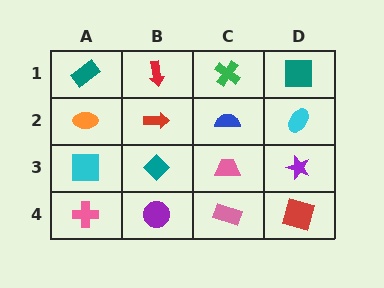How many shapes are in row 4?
4 shapes.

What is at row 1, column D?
A teal square.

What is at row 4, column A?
A pink cross.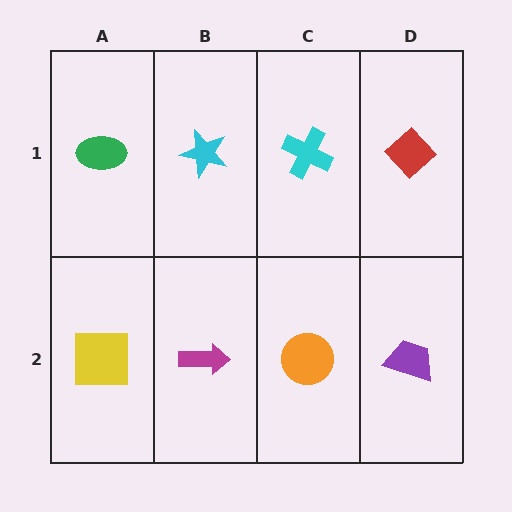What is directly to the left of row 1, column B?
A green ellipse.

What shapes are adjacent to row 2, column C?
A cyan cross (row 1, column C), a magenta arrow (row 2, column B), a purple trapezoid (row 2, column D).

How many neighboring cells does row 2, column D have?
2.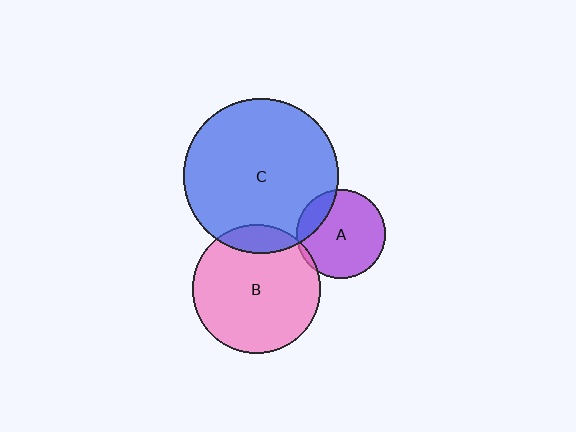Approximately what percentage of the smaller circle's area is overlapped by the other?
Approximately 10%.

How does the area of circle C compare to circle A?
Approximately 3.0 times.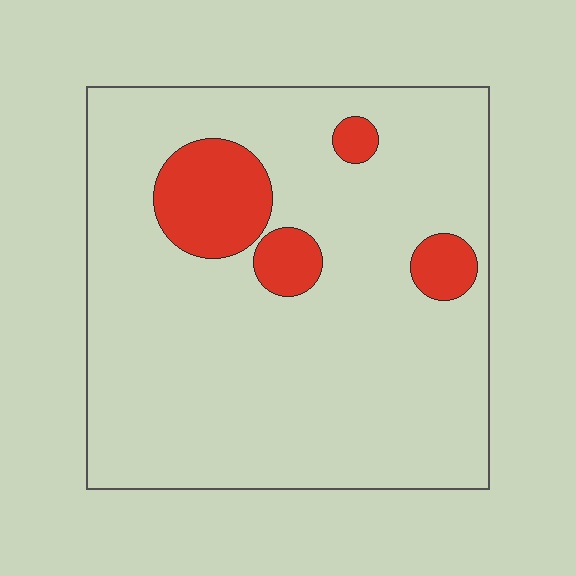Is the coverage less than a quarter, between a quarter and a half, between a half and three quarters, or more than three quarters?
Less than a quarter.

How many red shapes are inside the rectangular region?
4.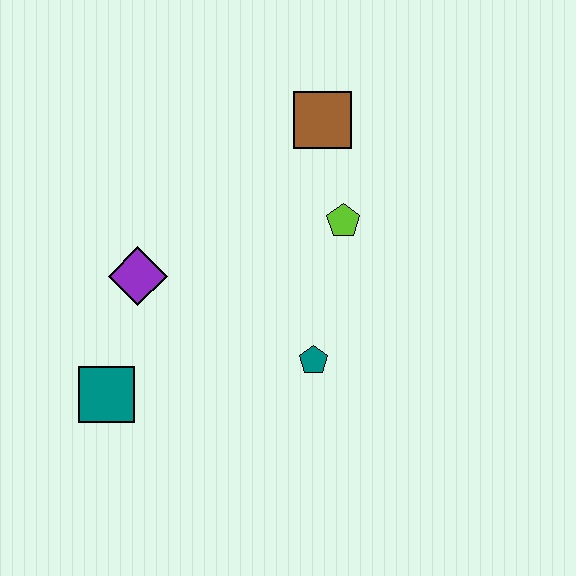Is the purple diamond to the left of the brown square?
Yes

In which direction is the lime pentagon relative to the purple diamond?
The lime pentagon is to the right of the purple diamond.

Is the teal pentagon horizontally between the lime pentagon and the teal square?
Yes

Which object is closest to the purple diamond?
The teal square is closest to the purple diamond.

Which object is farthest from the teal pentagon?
The brown square is farthest from the teal pentagon.